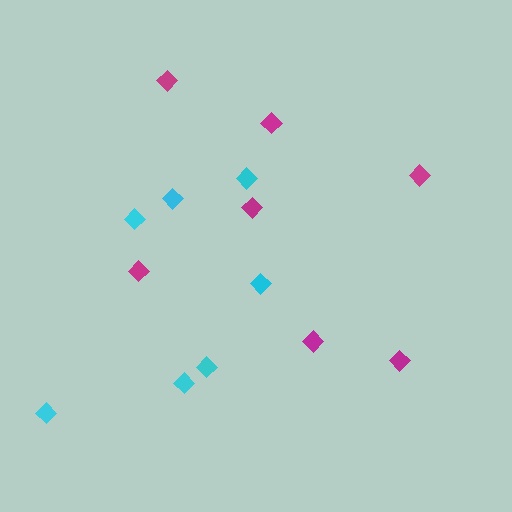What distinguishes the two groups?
There are 2 groups: one group of cyan diamonds (7) and one group of magenta diamonds (7).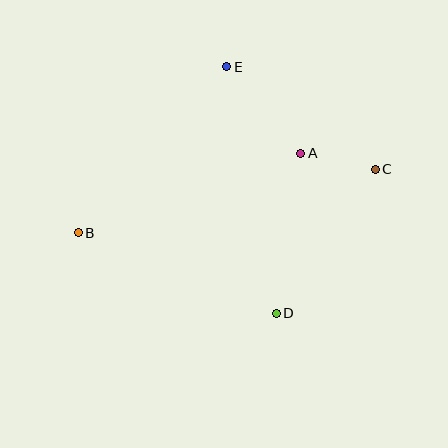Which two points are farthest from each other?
Points B and C are farthest from each other.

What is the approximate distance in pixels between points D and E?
The distance between D and E is approximately 251 pixels.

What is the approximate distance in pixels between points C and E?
The distance between C and E is approximately 181 pixels.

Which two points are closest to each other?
Points A and C are closest to each other.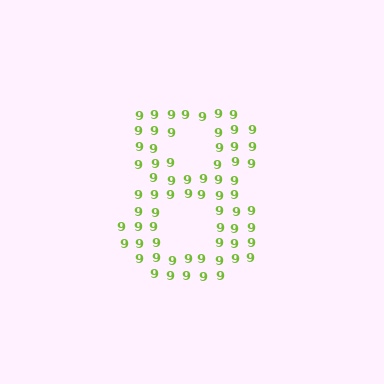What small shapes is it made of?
It is made of small digit 9's.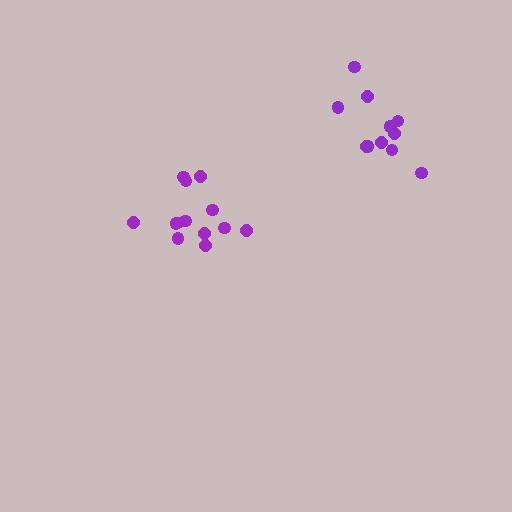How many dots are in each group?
Group 1: 13 dots, Group 2: 11 dots (24 total).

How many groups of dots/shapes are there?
There are 2 groups.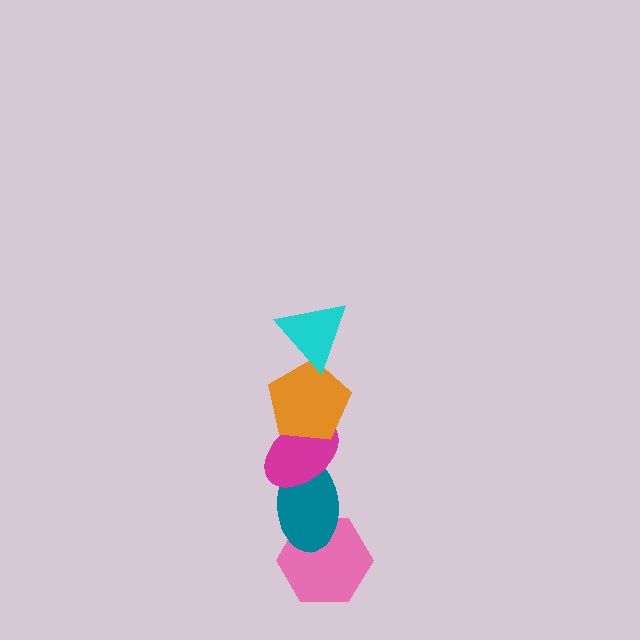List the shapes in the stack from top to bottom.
From top to bottom: the cyan triangle, the orange pentagon, the magenta ellipse, the teal ellipse, the pink hexagon.